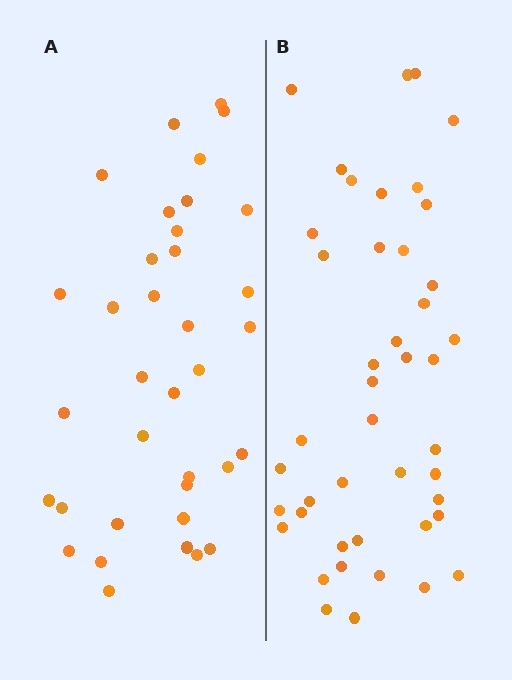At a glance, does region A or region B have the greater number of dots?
Region B (the right region) has more dots.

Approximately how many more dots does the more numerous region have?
Region B has roughly 8 or so more dots than region A.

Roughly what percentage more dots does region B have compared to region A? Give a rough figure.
About 20% more.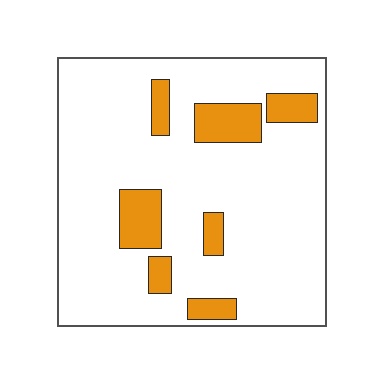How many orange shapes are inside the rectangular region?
7.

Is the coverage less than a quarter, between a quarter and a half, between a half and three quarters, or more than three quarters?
Less than a quarter.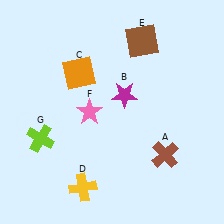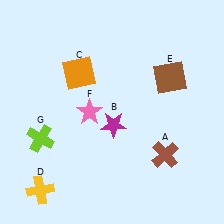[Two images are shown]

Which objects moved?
The objects that moved are: the magenta star (B), the yellow cross (D), the brown square (E).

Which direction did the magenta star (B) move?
The magenta star (B) moved down.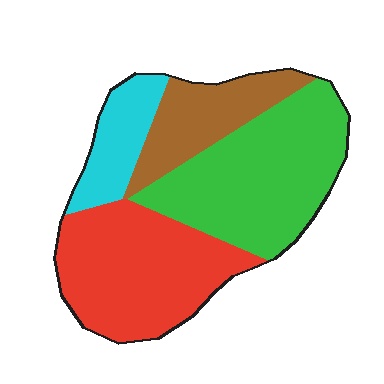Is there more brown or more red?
Red.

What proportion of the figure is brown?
Brown covers roughly 15% of the figure.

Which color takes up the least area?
Cyan, at roughly 10%.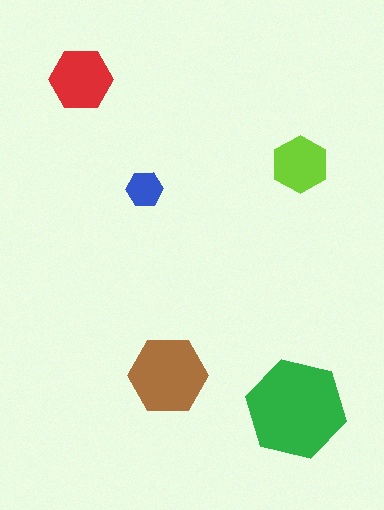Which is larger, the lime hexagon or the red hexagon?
The red one.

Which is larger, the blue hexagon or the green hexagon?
The green one.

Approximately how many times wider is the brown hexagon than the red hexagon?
About 1.5 times wider.